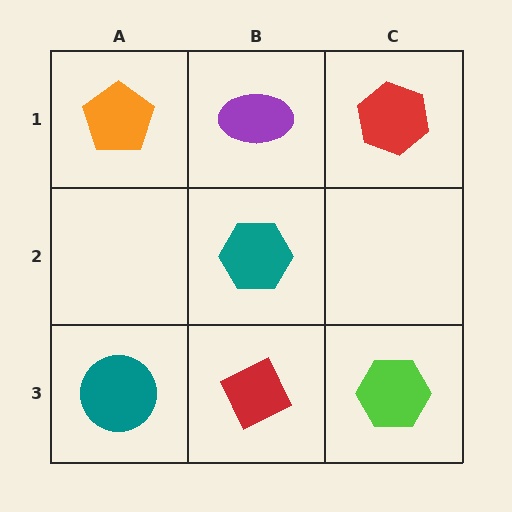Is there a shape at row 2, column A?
No, that cell is empty.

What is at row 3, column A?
A teal circle.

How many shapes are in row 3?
3 shapes.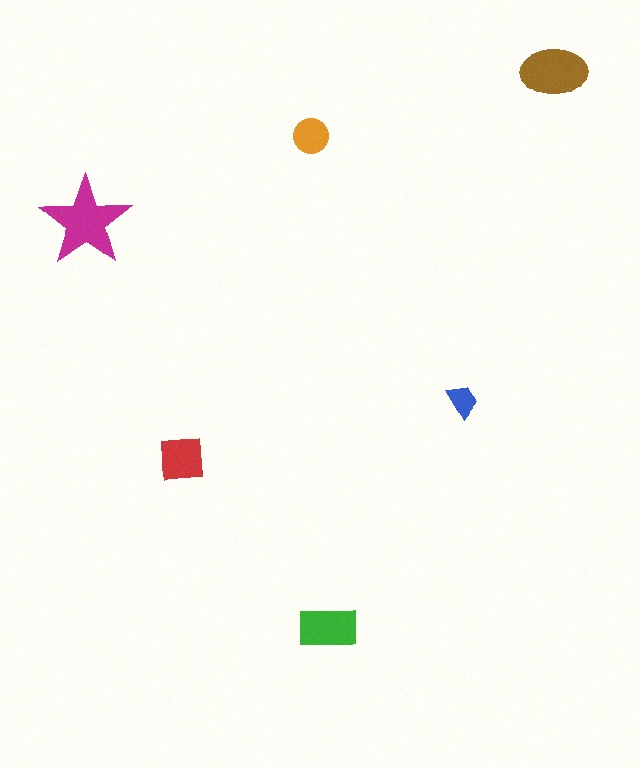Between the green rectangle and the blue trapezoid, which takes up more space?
The green rectangle.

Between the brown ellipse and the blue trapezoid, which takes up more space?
The brown ellipse.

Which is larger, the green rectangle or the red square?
The green rectangle.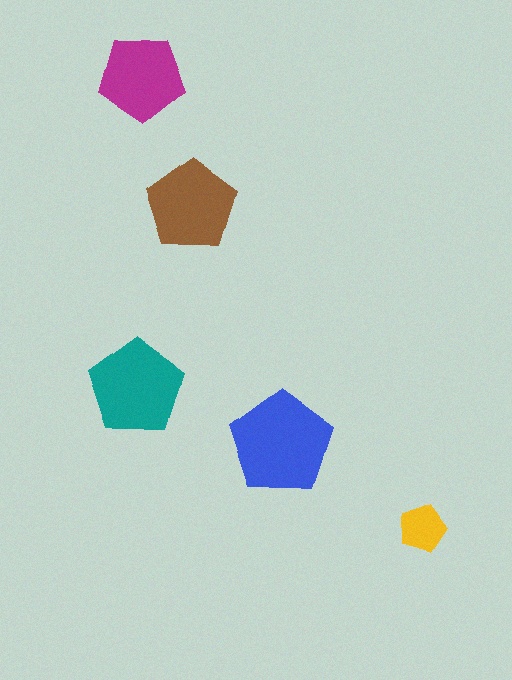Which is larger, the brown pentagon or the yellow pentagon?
The brown one.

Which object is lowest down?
The yellow pentagon is bottommost.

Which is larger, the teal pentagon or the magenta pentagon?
The teal one.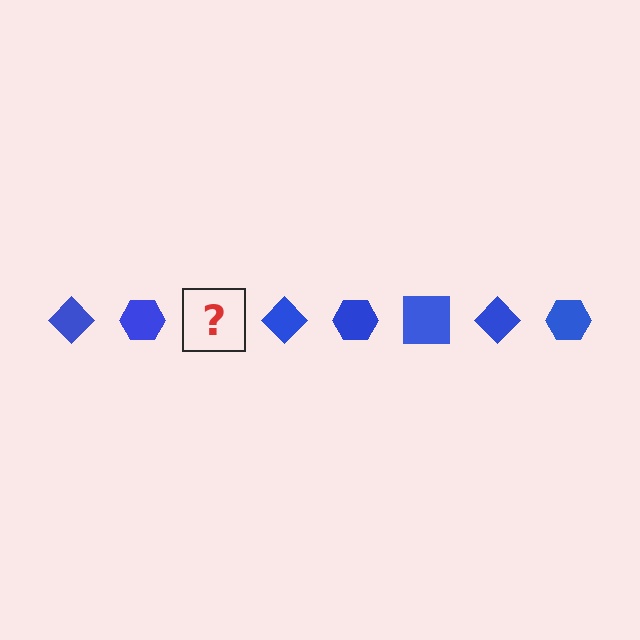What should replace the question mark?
The question mark should be replaced with a blue square.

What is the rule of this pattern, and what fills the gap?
The rule is that the pattern cycles through diamond, hexagon, square shapes in blue. The gap should be filled with a blue square.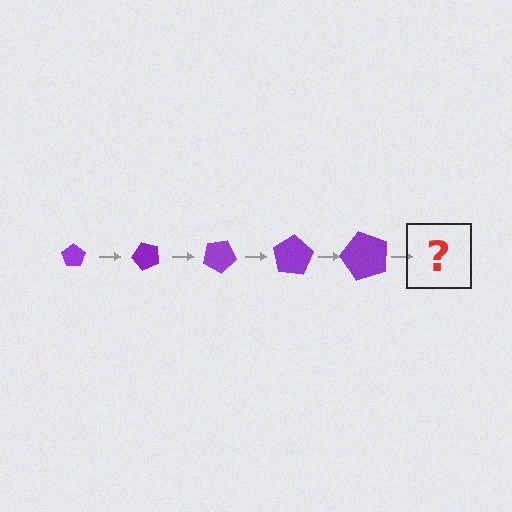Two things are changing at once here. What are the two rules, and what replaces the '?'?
The two rules are that the pentagon grows larger each step and it rotates 50 degrees each step. The '?' should be a pentagon, larger than the previous one and rotated 250 degrees from the start.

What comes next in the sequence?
The next element should be a pentagon, larger than the previous one and rotated 250 degrees from the start.